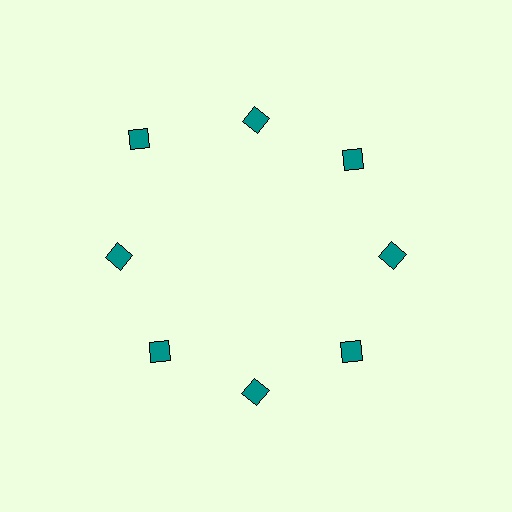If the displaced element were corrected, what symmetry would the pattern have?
It would have 8-fold rotational symmetry — the pattern would map onto itself every 45 degrees.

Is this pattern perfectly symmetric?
No. The 8 teal squares are arranged in a ring, but one element near the 10 o'clock position is pushed outward from the center, breaking the 8-fold rotational symmetry.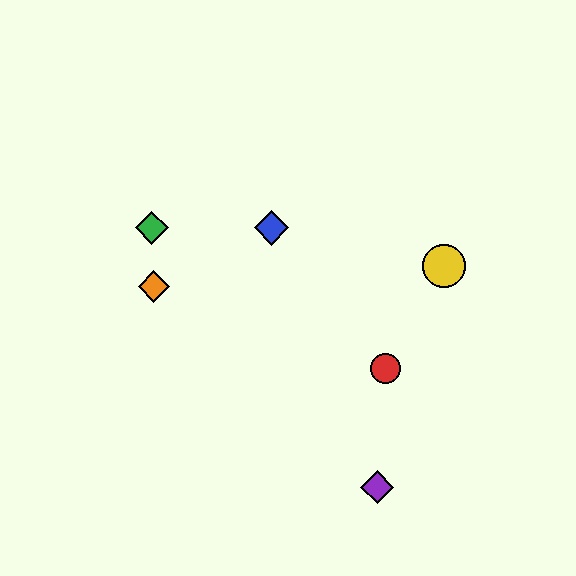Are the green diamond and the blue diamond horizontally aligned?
Yes, both are at y≈228.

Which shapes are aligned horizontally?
The blue diamond, the green diamond are aligned horizontally.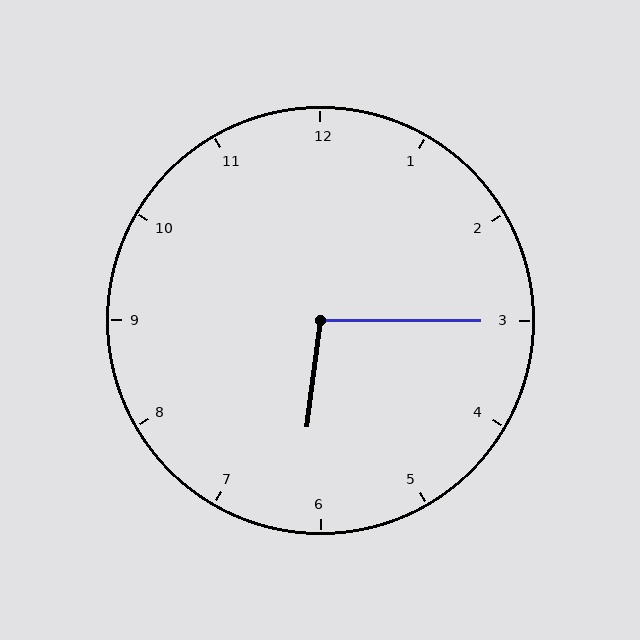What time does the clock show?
6:15.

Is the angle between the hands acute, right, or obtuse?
It is obtuse.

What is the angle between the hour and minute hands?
Approximately 98 degrees.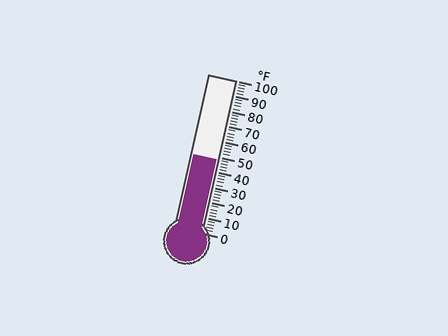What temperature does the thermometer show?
The thermometer shows approximately 48°F.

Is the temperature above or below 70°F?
The temperature is below 70°F.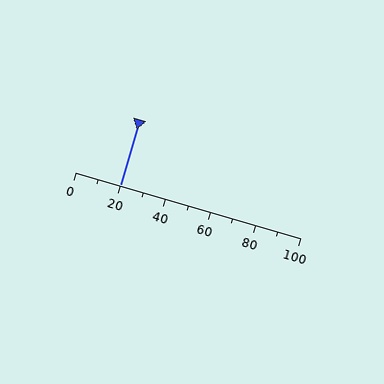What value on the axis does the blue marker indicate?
The marker indicates approximately 20.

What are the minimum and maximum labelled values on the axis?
The axis runs from 0 to 100.